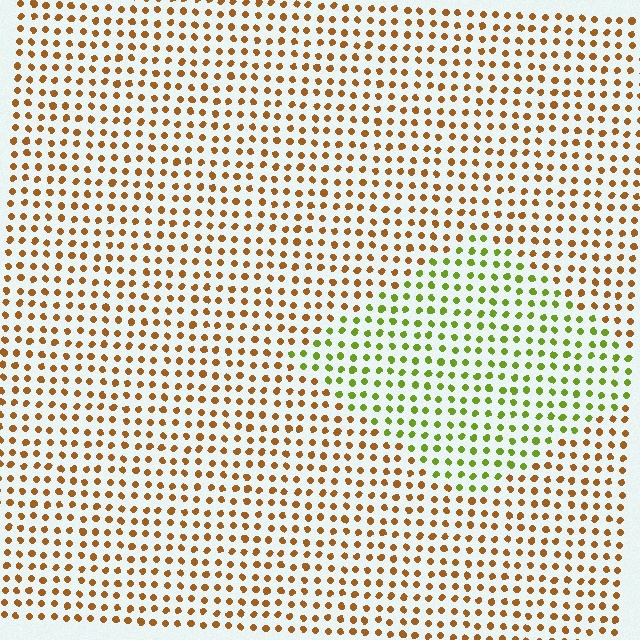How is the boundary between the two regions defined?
The boundary is defined purely by a slight shift in hue (about 56 degrees). Spacing, size, and orientation are identical on both sides.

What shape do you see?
I see a diamond.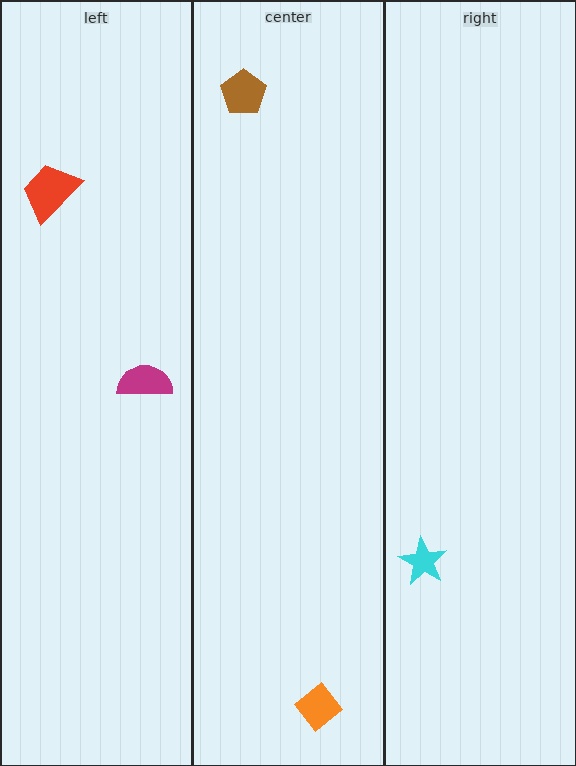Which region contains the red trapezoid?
The left region.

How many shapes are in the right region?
1.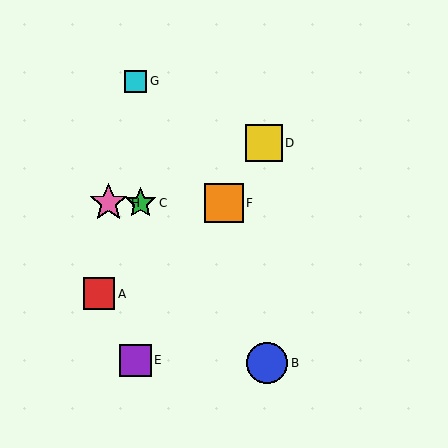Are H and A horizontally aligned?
No, H is at y≈203 and A is at y≈294.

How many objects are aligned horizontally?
3 objects (C, F, H) are aligned horizontally.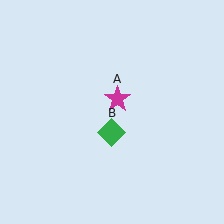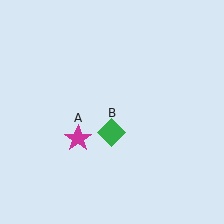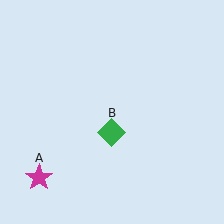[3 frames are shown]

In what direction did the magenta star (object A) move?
The magenta star (object A) moved down and to the left.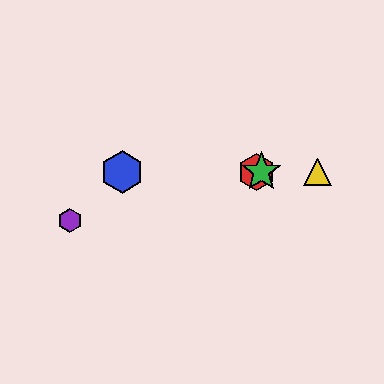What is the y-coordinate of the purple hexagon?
The purple hexagon is at y≈221.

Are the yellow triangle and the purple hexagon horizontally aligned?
No, the yellow triangle is at y≈172 and the purple hexagon is at y≈221.